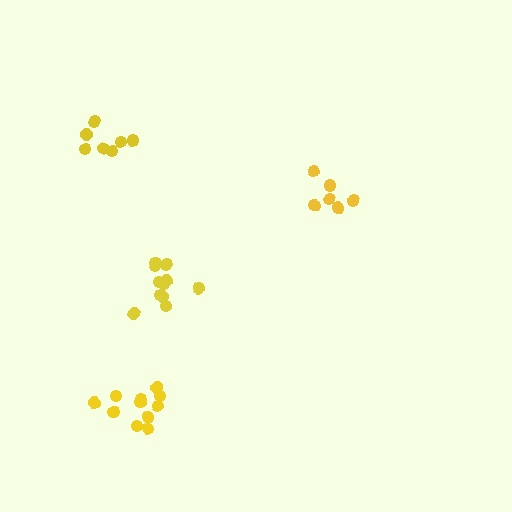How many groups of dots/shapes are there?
There are 4 groups.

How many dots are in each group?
Group 1: 7 dots, Group 2: 6 dots, Group 3: 11 dots, Group 4: 11 dots (35 total).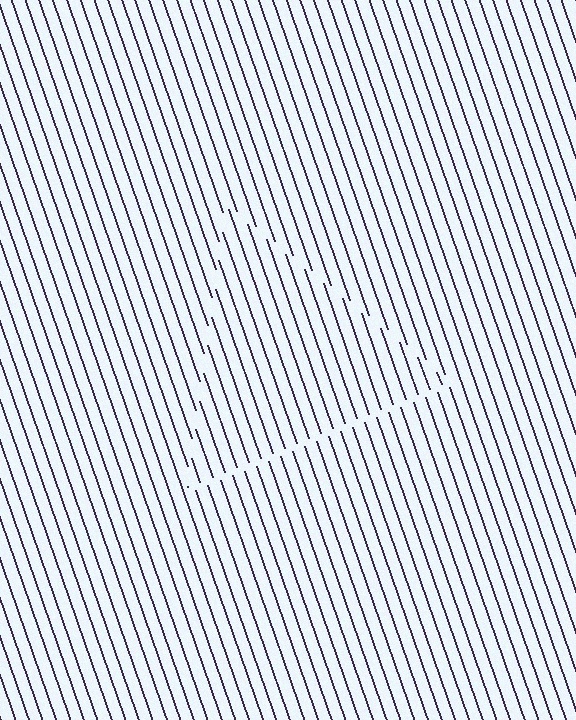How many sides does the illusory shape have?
3 sides — the line-ends trace a triangle.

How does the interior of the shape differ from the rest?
The interior of the shape contains the same grating, shifted by half a period — the contour is defined by the phase discontinuity where line-ends from the inner and outer gratings abut.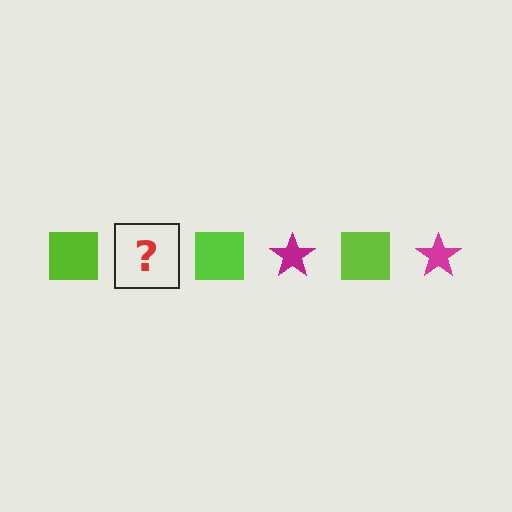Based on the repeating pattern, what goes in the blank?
The blank should be a magenta star.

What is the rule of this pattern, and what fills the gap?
The rule is that the pattern alternates between lime square and magenta star. The gap should be filled with a magenta star.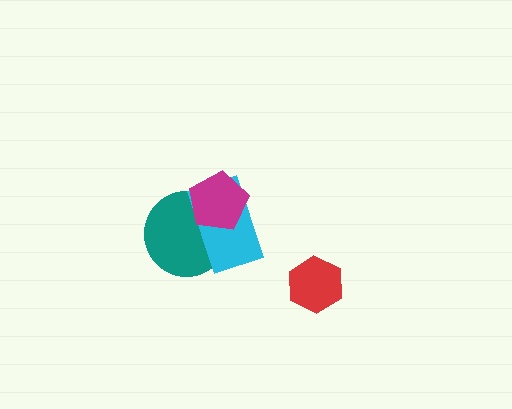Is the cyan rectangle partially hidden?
Yes, it is partially covered by another shape.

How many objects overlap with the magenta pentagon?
2 objects overlap with the magenta pentagon.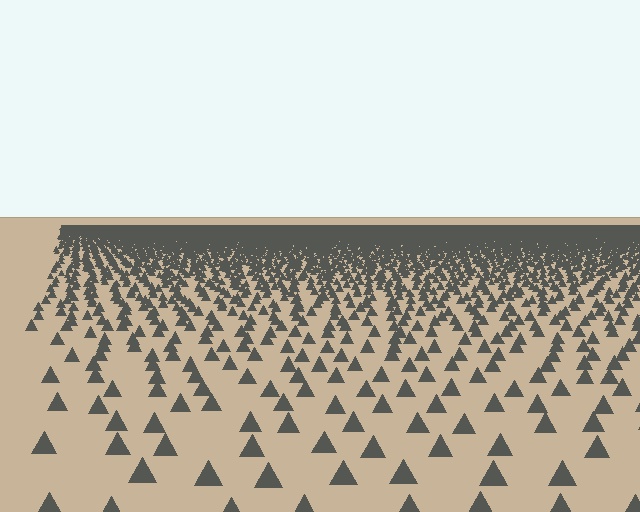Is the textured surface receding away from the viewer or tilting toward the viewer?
The surface is receding away from the viewer. Texture elements get smaller and denser toward the top.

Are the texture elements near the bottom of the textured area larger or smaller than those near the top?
Larger. Near the bottom, elements are closer to the viewer and appear at a bigger on-screen size.